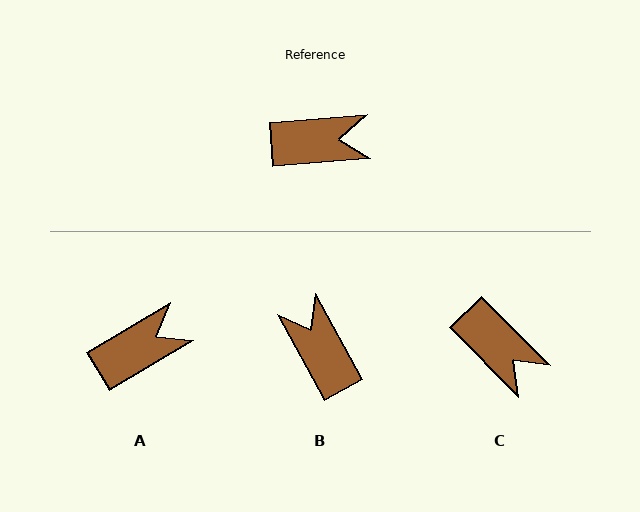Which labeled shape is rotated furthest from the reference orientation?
B, about 114 degrees away.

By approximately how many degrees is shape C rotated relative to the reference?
Approximately 50 degrees clockwise.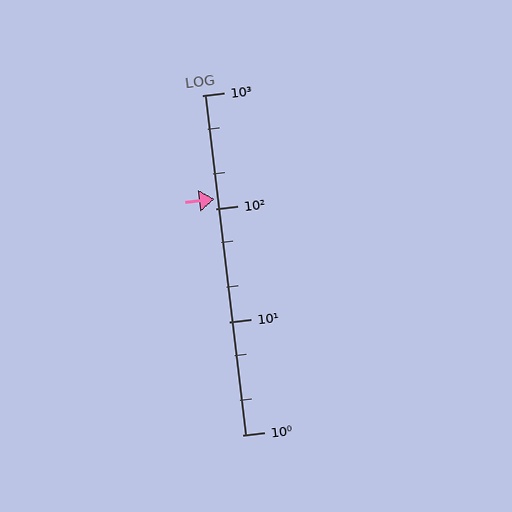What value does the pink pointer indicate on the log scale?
The pointer indicates approximately 120.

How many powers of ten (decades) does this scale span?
The scale spans 3 decades, from 1 to 1000.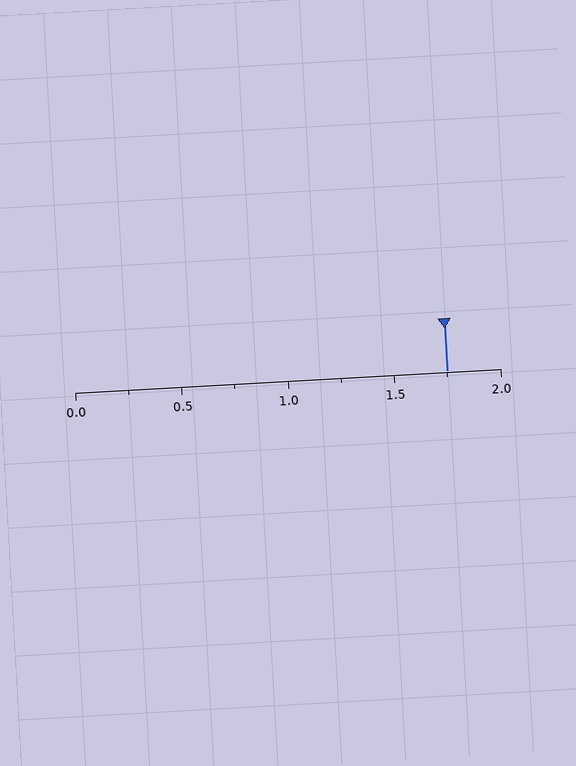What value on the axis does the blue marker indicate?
The marker indicates approximately 1.75.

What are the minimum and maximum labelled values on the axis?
The axis runs from 0.0 to 2.0.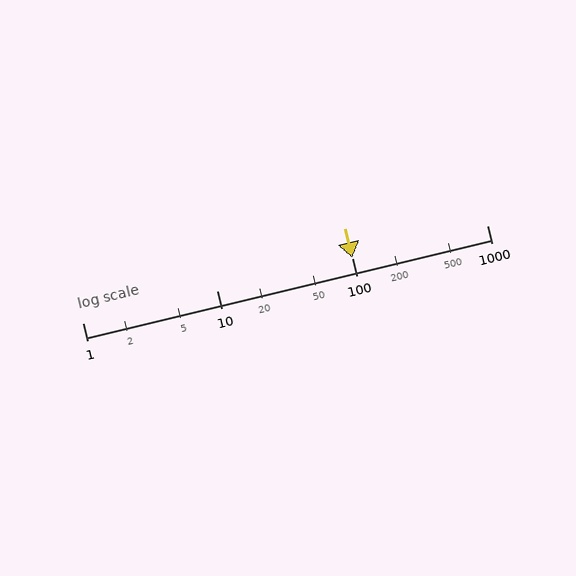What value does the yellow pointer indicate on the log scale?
The pointer indicates approximately 100.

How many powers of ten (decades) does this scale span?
The scale spans 3 decades, from 1 to 1000.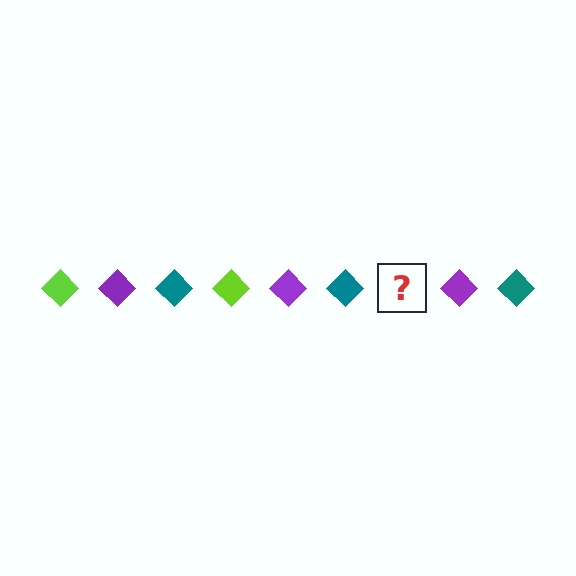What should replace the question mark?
The question mark should be replaced with a lime diamond.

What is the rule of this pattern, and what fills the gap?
The rule is that the pattern cycles through lime, purple, teal diamonds. The gap should be filled with a lime diamond.